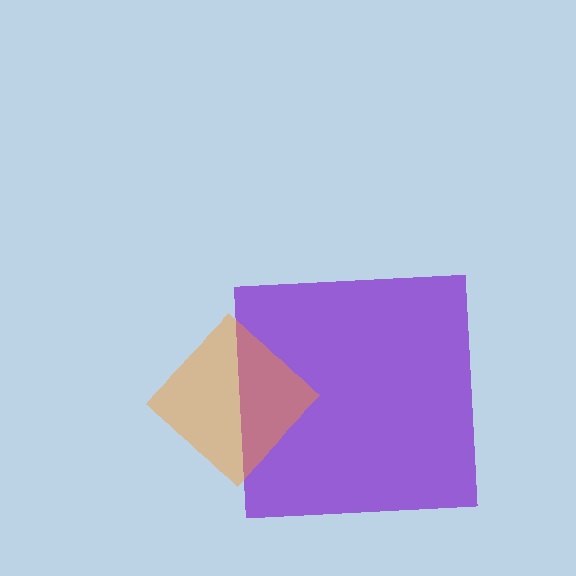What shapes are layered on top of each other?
The layered shapes are: a purple square, an orange diamond.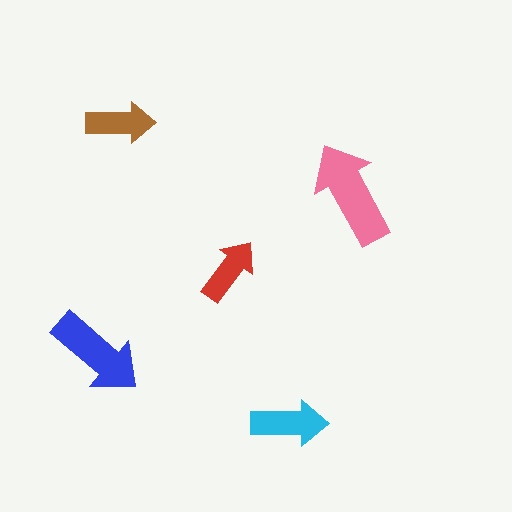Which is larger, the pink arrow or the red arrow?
The pink one.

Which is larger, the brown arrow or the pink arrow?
The pink one.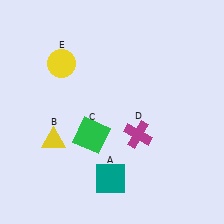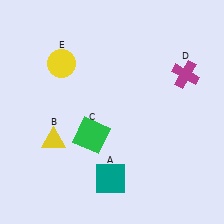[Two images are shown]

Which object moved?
The magenta cross (D) moved up.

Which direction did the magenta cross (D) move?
The magenta cross (D) moved up.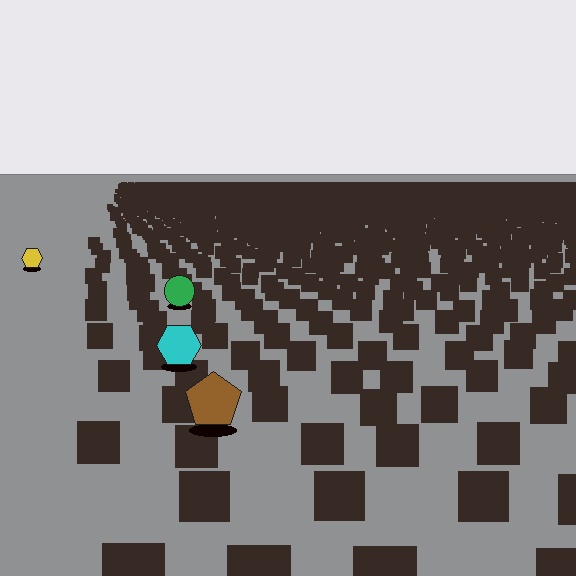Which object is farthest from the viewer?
The yellow hexagon is farthest from the viewer. It appears smaller and the ground texture around it is denser.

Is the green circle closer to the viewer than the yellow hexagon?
Yes. The green circle is closer — you can tell from the texture gradient: the ground texture is coarser near it.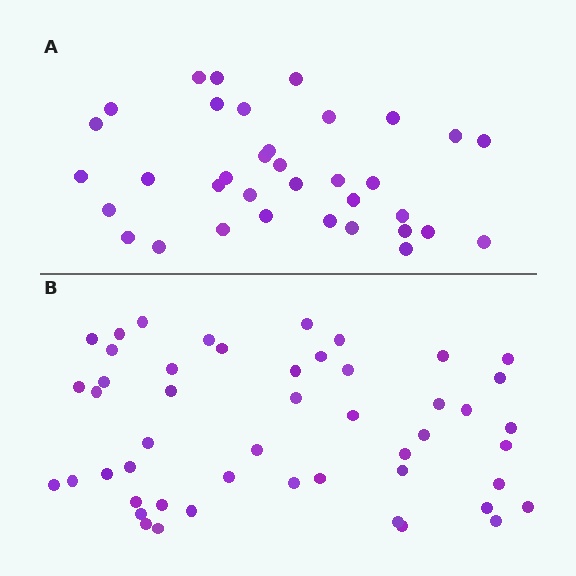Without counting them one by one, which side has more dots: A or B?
Region B (the bottom region) has more dots.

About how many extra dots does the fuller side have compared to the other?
Region B has approximately 15 more dots than region A.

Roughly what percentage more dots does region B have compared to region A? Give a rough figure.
About 40% more.